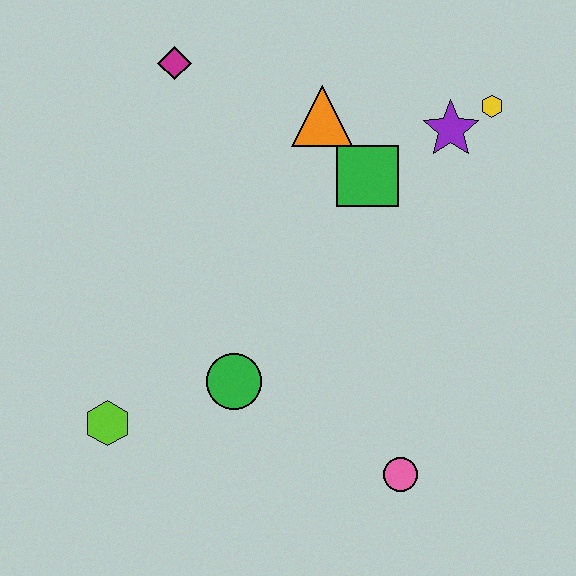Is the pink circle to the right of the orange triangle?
Yes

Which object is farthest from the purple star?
The lime hexagon is farthest from the purple star.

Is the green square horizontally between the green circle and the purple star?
Yes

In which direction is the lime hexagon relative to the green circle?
The lime hexagon is to the left of the green circle.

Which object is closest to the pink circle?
The green circle is closest to the pink circle.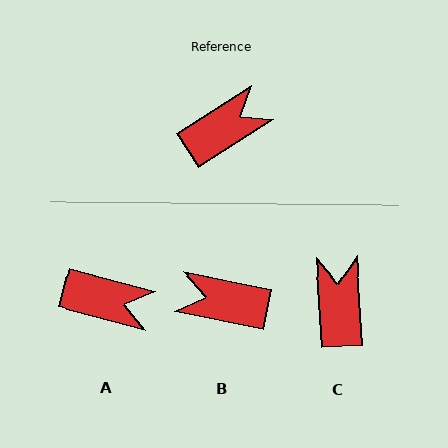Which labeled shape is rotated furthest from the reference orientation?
B, about 136 degrees away.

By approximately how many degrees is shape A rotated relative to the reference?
Approximately 48 degrees clockwise.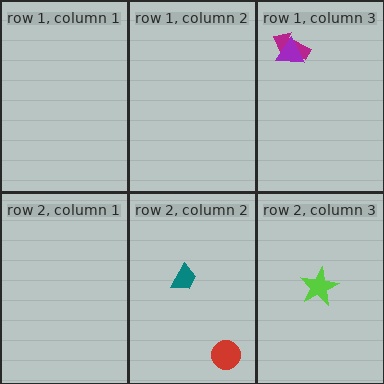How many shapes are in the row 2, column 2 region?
2.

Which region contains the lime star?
The row 2, column 3 region.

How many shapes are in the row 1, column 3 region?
2.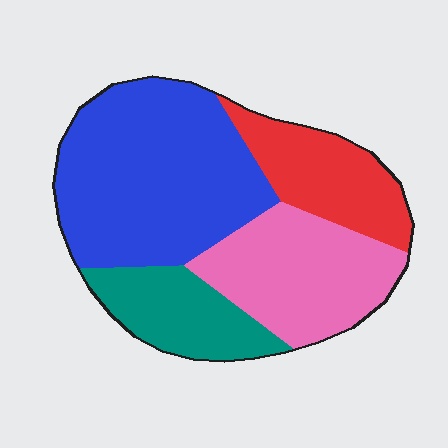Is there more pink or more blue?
Blue.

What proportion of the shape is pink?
Pink covers roughly 25% of the shape.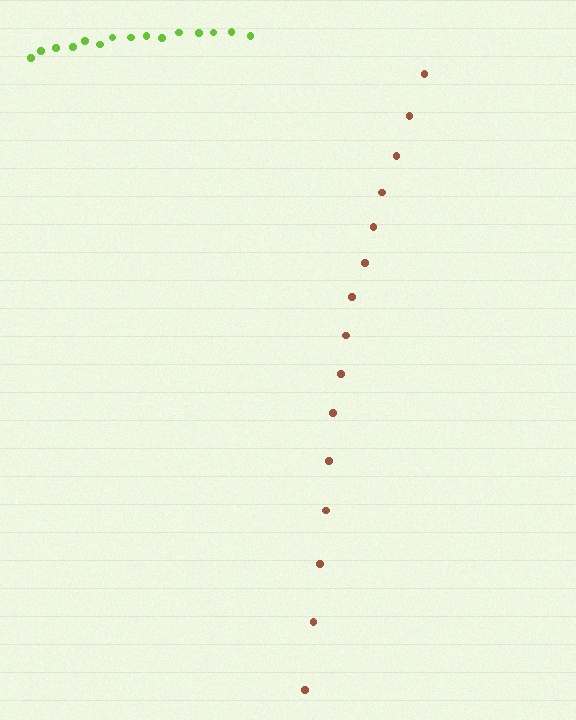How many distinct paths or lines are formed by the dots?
There are 2 distinct paths.